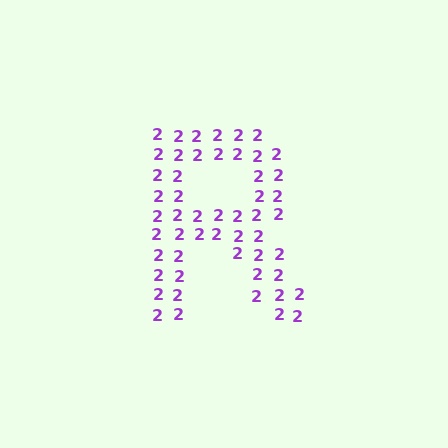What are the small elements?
The small elements are digit 2's.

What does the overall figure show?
The overall figure shows the letter R.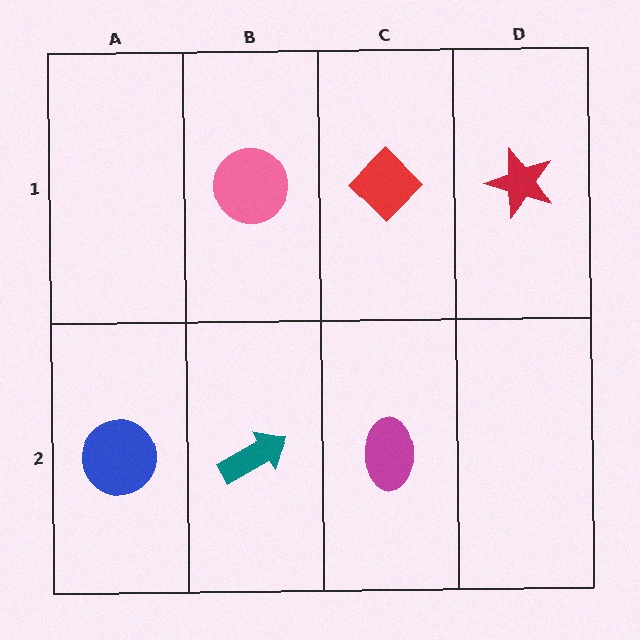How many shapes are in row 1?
3 shapes.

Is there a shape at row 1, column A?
No, that cell is empty.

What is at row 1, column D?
A red star.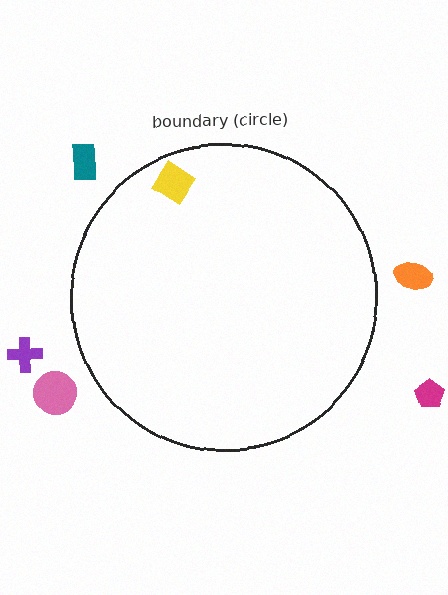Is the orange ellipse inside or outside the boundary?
Outside.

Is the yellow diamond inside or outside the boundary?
Inside.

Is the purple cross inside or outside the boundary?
Outside.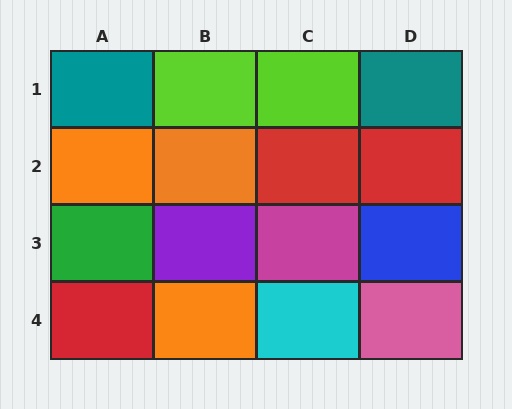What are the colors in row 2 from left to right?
Orange, orange, red, red.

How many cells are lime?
2 cells are lime.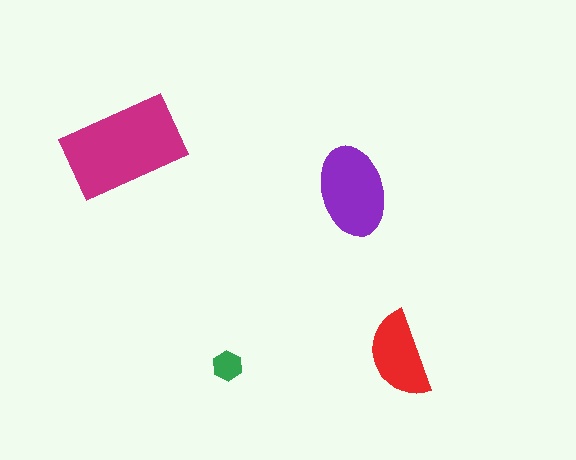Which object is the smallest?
The green hexagon.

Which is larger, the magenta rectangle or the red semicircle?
The magenta rectangle.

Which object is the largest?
The magenta rectangle.